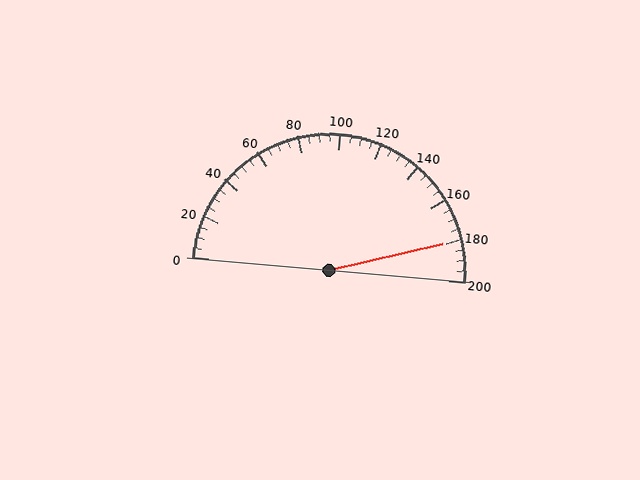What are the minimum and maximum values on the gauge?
The gauge ranges from 0 to 200.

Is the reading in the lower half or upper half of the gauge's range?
The reading is in the upper half of the range (0 to 200).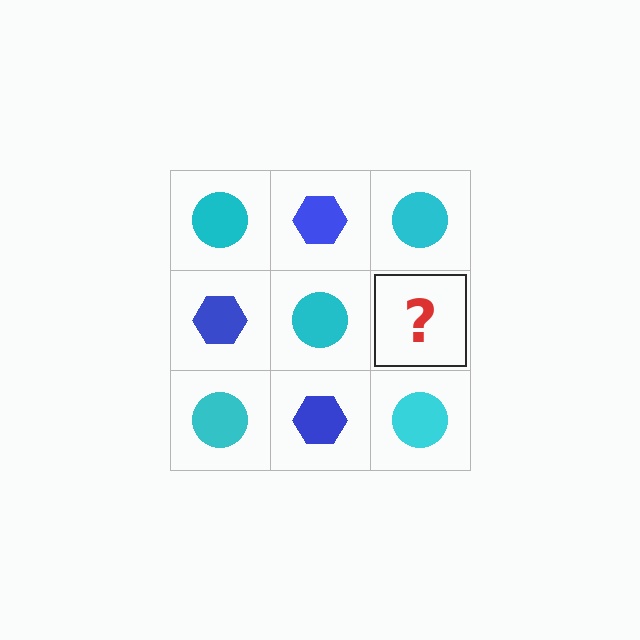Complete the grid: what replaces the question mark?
The question mark should be replaced with a blue hexagon.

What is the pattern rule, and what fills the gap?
The rule is that it alternates cyan circle and blue hexagon in a checkerboard pattern. The gap should be filled with a blue hexagon.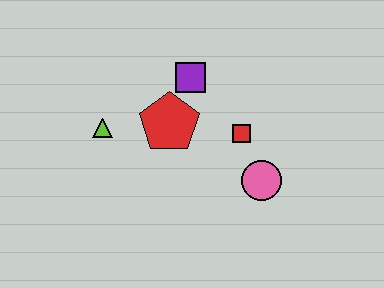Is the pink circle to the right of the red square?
Yes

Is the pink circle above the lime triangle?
No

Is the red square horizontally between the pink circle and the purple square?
Yes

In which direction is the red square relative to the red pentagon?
The red square is to the right of the red pentagon.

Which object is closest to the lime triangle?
The red pentagon is closest to the lime triangle.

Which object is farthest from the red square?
The lime triangle is farthest from the red square.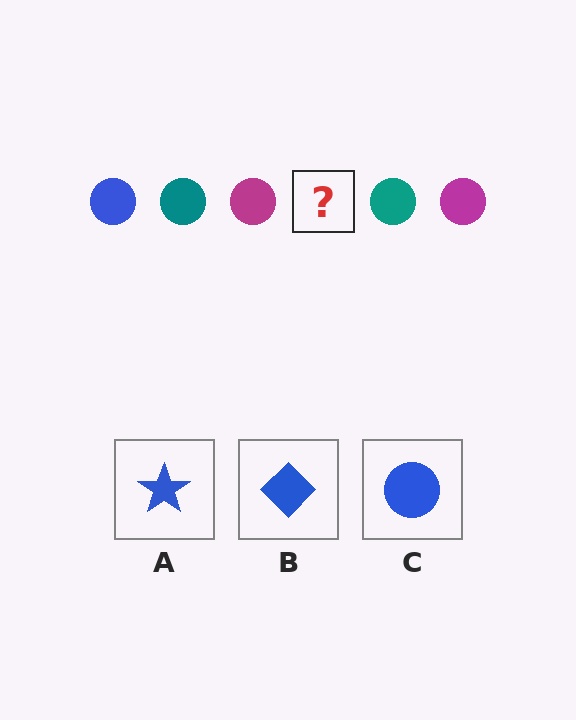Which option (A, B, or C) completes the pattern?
C.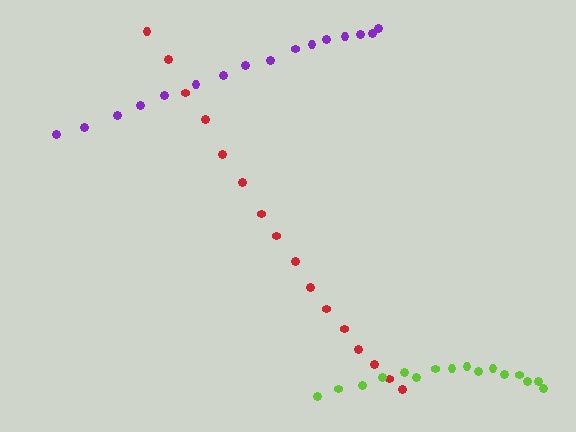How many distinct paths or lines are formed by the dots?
There are 3 distinct paths.